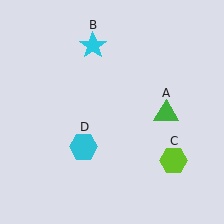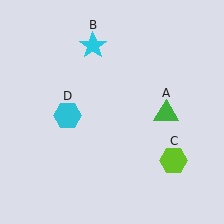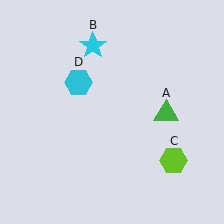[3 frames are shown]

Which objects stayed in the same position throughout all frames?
Green triangle (object A) and cyan star (object B) and lime hexagon (object C) remained stationary.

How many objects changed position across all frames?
1 object changed position: cyan hexagon (object D).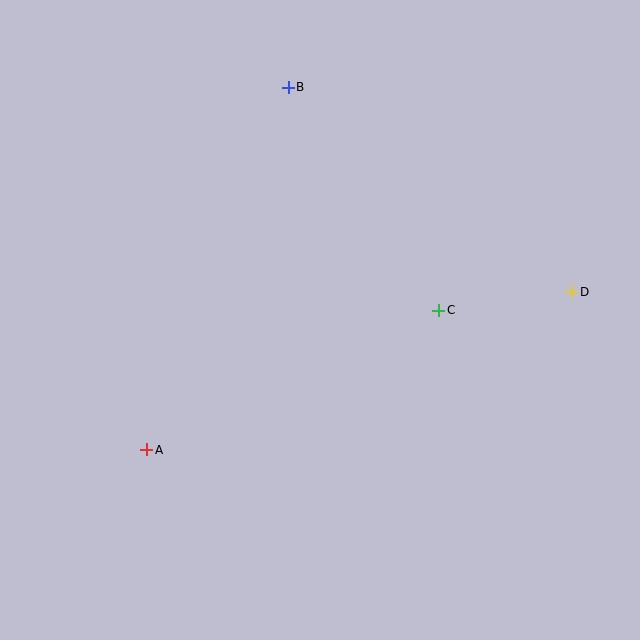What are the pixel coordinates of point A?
Point A is at (147, 450).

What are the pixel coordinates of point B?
Point B is at (288, 87).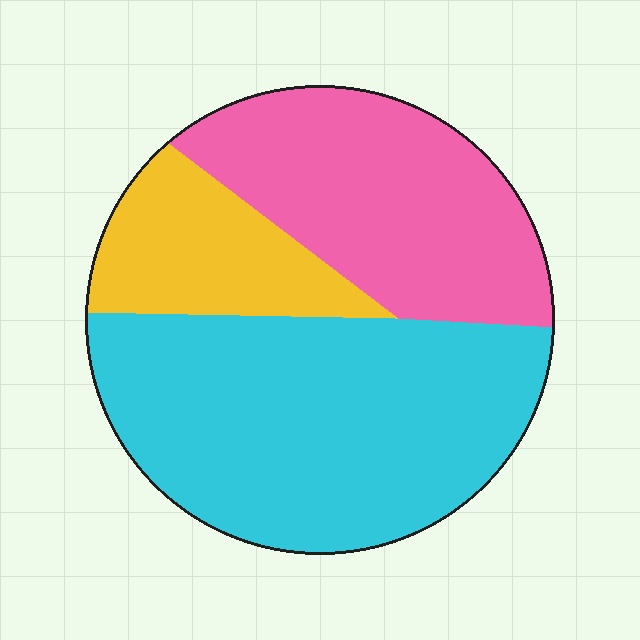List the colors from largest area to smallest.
From largest to smallest: cyan, pink, yellow.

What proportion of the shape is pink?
Pink covers about 30% of the shape.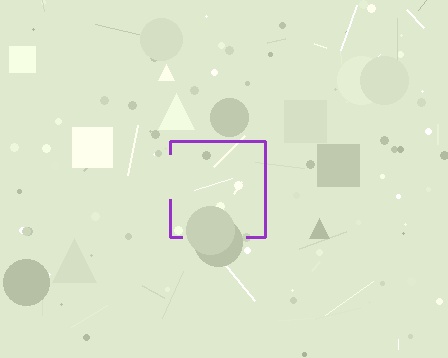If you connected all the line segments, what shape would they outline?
They would outline a square.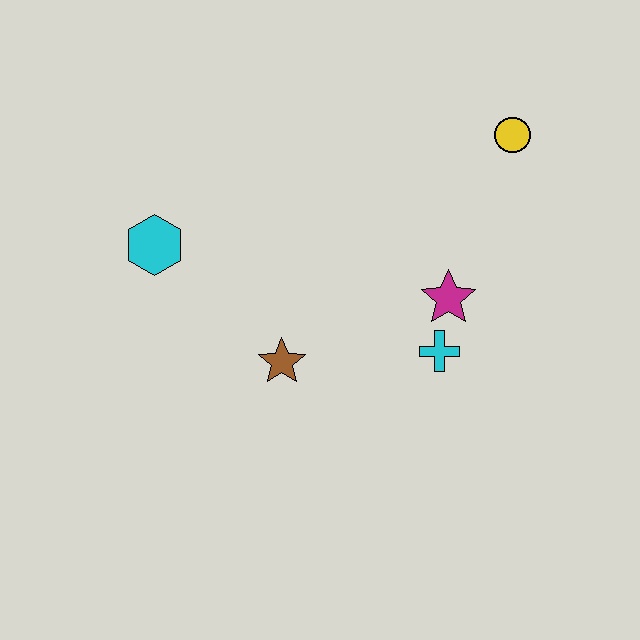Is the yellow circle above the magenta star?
Yes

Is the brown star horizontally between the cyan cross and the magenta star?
No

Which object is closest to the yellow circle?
The magenta star is closest to the yellow circle.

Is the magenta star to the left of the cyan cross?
No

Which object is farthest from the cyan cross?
The cyan hexagon is farthest from the cyan cross.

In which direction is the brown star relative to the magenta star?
The brown star is to the left of the magenta star.